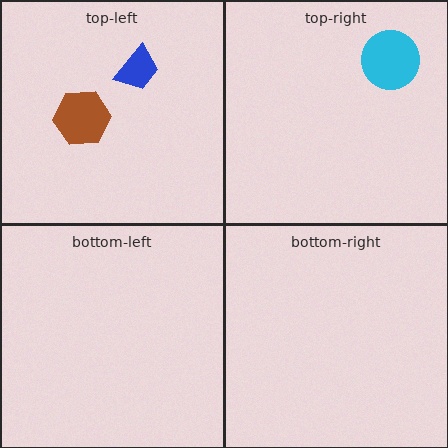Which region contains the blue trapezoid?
The top-left region.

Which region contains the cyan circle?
The top-right region.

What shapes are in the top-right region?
The cyan circle.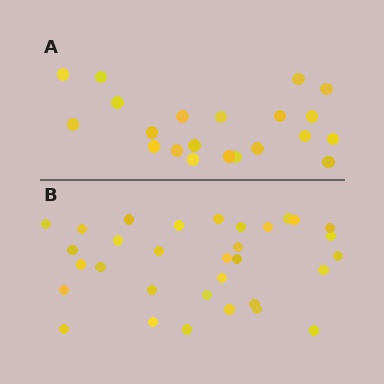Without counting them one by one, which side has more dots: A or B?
Region B (the bottom region) has more dots.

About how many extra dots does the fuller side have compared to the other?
Region B has roughly 12 or so more dots than region A.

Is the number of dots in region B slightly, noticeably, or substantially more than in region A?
Region B has substantially more. The ratio is roughly 1.5 to 1.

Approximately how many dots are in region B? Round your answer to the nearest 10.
About 30 dots. (The exact count is 32, which rounds to 30.)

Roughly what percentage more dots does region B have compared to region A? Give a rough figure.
About 50% more.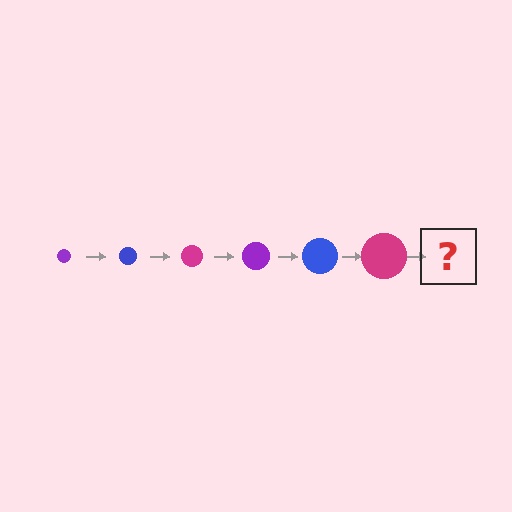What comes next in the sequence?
The next element should be a purple circle, larger than the previous one.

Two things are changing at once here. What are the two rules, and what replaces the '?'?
The two rules are that the circle grows larger each step and the color cycles through purple, blue, and magenta. The '?' should be a purple circle, larger than the previous one.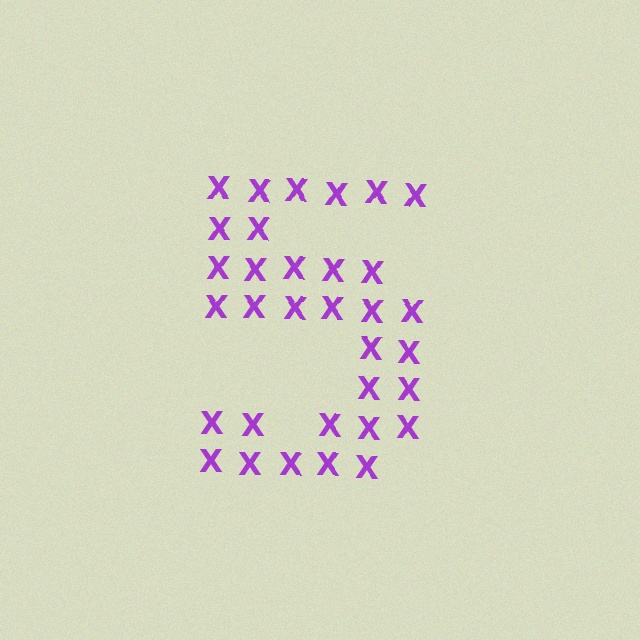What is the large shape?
The large shape is the digit 5.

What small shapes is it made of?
It is made of small letter X's.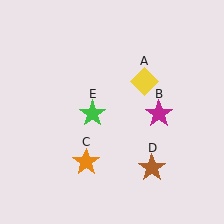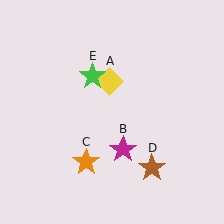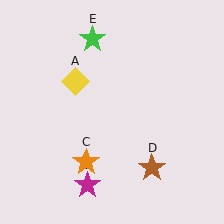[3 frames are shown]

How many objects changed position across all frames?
3 objects changed position: yellow diamond (object A), magenta star (object B), green star (object E).